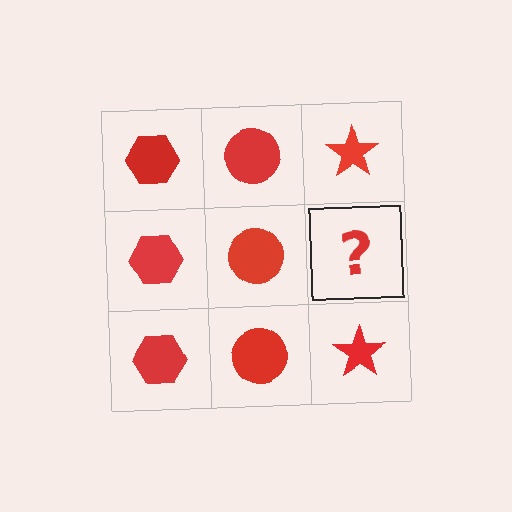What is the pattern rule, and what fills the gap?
The rule is that each column has a consistent shape. The gap should be filled with a red star.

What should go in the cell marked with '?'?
The missing cell should contain a red star.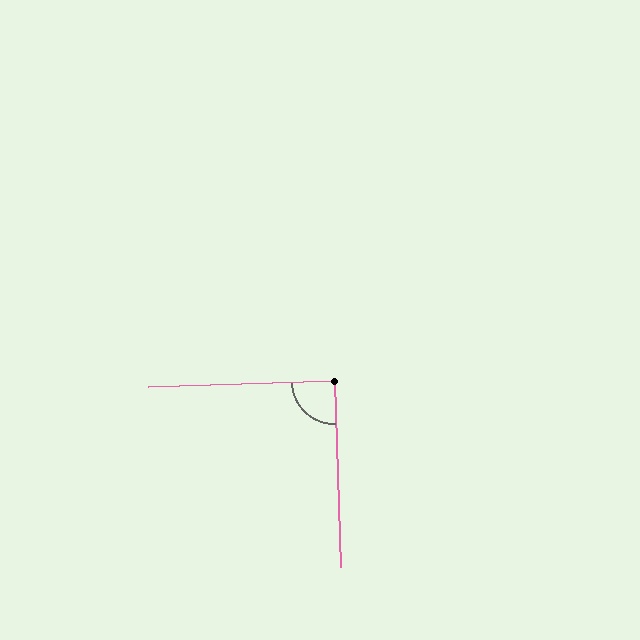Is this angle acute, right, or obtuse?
It is approximately a right angle.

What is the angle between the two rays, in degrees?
Approximately 90 degrees.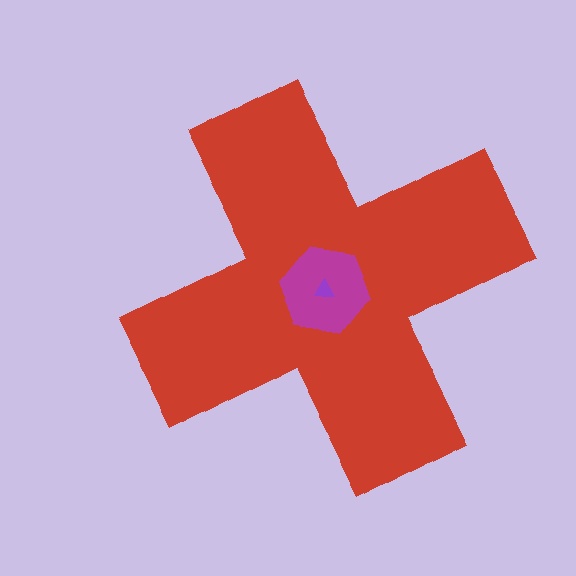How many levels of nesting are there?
3.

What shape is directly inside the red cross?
The magenta hexagon.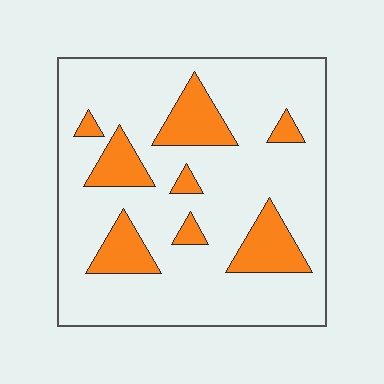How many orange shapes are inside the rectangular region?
8.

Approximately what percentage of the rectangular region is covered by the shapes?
Approximately 20%.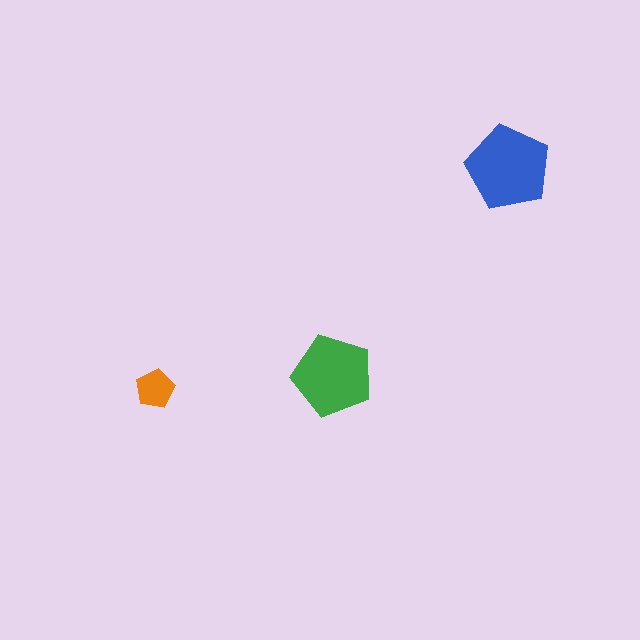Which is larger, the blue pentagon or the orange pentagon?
The blue one.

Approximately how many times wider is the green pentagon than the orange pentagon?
About 2 times wider.